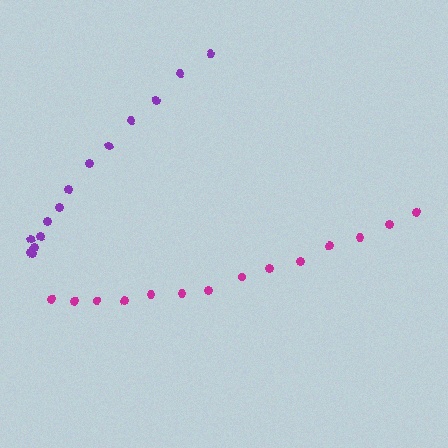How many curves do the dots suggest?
There are 2 distinct paths.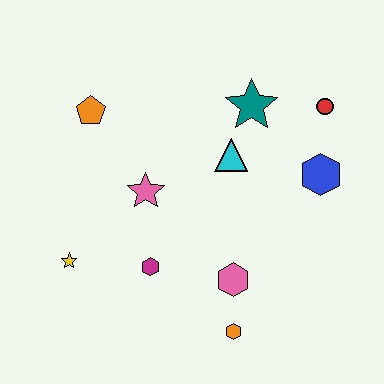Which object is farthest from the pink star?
The red circle is farthest from the pink star.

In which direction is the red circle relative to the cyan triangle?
The red circle is to the right of the cyan triangle.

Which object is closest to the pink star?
The magenta hexagon is closest to the pink star.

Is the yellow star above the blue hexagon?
No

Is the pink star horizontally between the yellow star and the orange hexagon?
Yes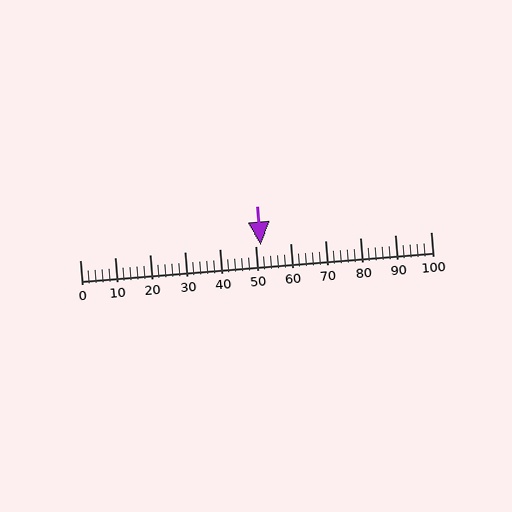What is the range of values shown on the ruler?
The ruler shows values from 0 to 100.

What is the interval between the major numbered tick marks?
The major tick marks are spaced 10 units apart.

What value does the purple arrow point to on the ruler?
The purple arrow points to approximately 52.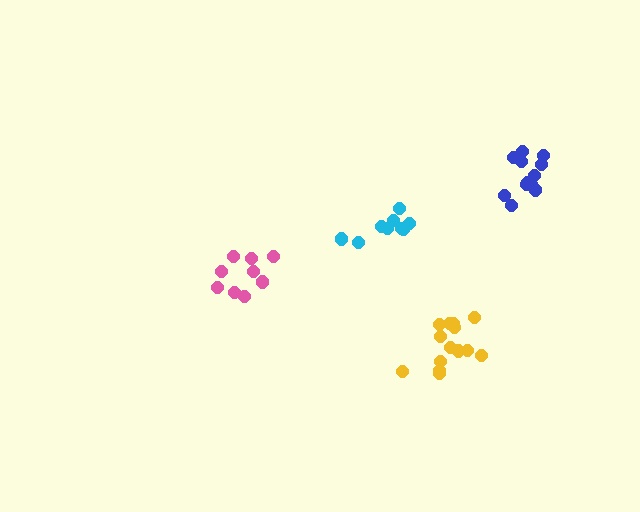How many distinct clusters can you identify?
There are 4 distinct clusters.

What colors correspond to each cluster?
The clusters are colored: cyan, yellow, blue, pink.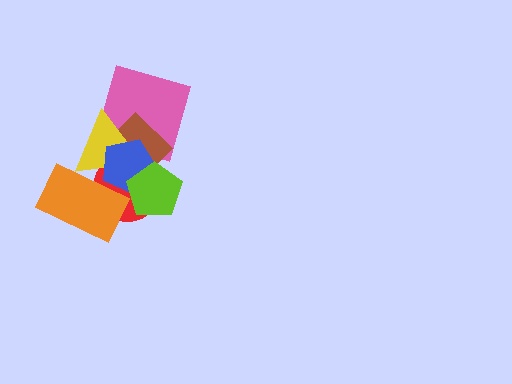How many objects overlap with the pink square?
3 objects overlap with the pink square.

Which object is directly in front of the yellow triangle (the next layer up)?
The orange rectangle is directly in front of the yellow triangle.